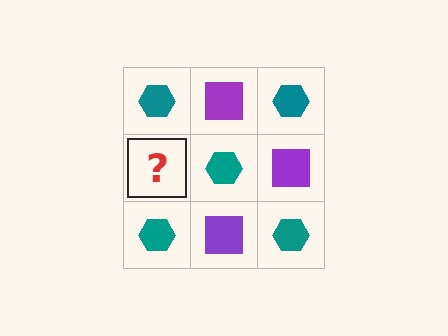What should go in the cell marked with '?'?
The missing cell should contain a purple square.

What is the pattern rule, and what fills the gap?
The rule is that it alternates teal hexagon and purple square in a checkerboard pattern. The gap should be filled with a purple square.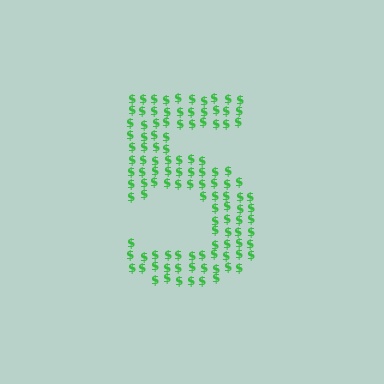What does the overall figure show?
The overall figure shows the digit 5.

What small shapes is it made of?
It is made of small dollar signs.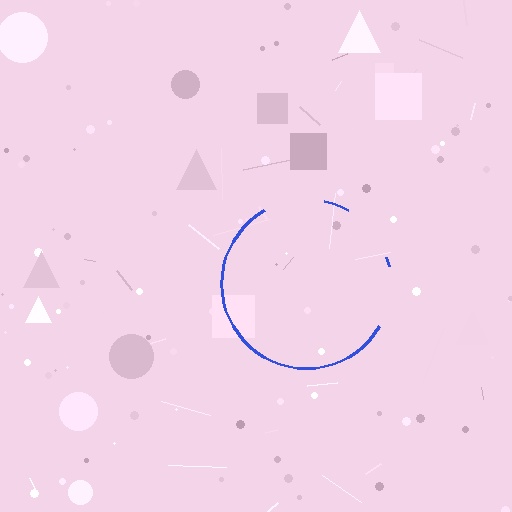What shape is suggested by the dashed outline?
The dashed outline suggests a circle.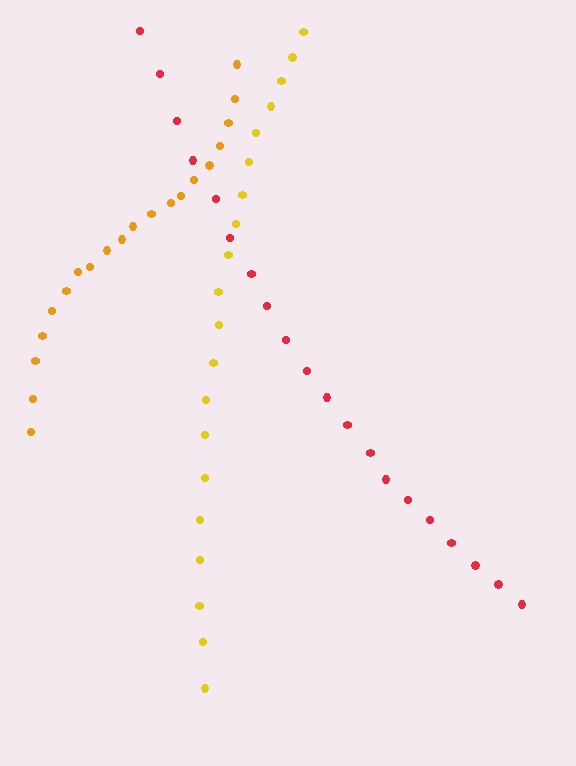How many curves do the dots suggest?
There are 3 distinct paths.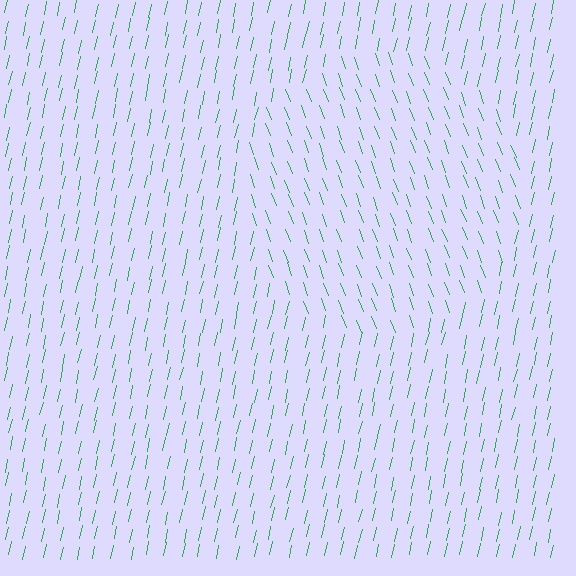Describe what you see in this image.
The image is filled with small green line segments. A circle region in the image has lines oriented differently from the surrounding lines, creating a visible texture boundary.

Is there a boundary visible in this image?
Yes, there is a texture boundary formed by a change in line orientation.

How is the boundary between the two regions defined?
The boundary is defined purely by a change in line orientation (approximately 33 degrees difference). All lines are the same color and thickness.